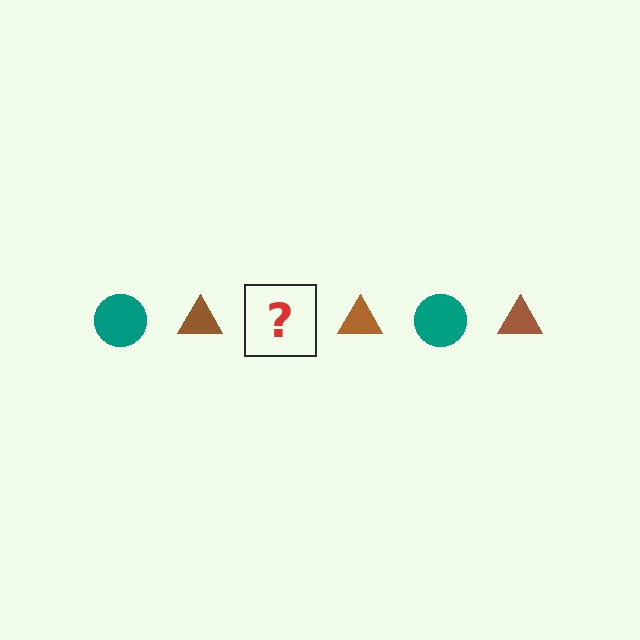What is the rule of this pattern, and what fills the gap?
The rule is that the pattern alternates between teal circle and brown triangle. The gap should be filled with a teal circle.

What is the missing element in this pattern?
The missing element is a teal circle.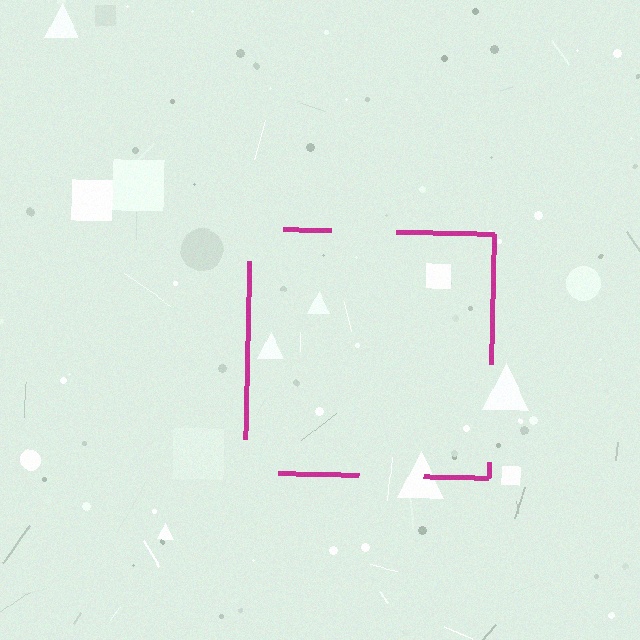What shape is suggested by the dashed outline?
The dashed outline suggests a square.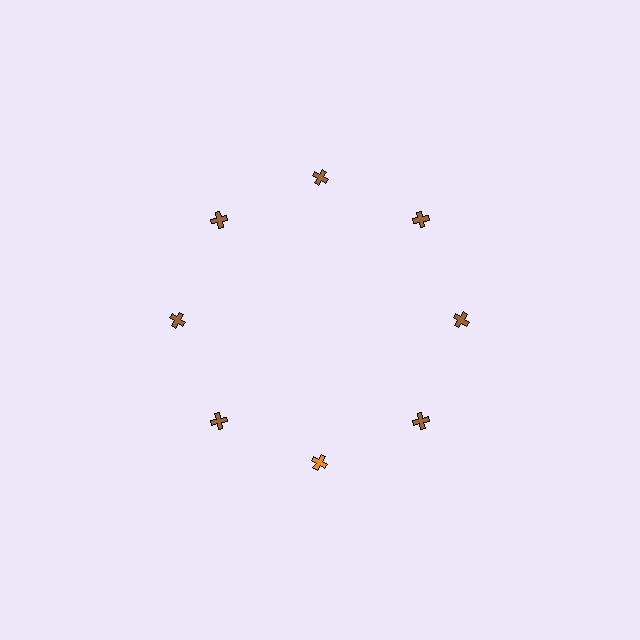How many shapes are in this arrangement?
There are 8 shapes arranged in a ring pattern.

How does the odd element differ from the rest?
It has a different color: orange instead of brown.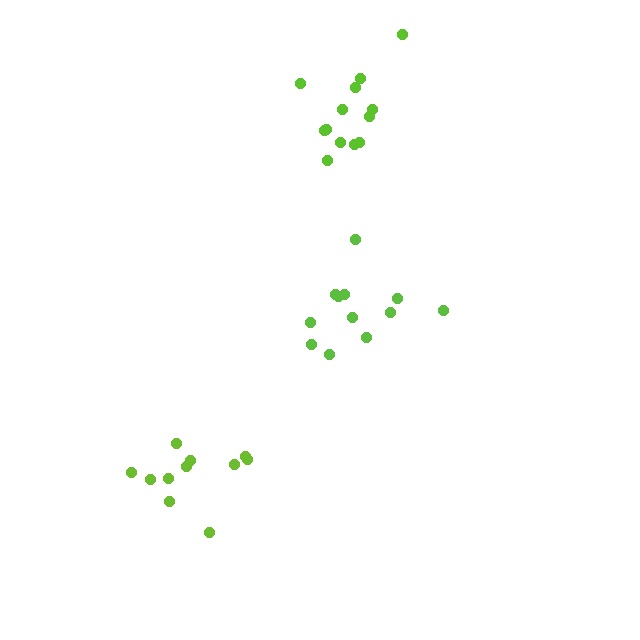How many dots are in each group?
Group 1: 11 dots, Group 2: 13 dots, Group 3: 12 dots (36 total).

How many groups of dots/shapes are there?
There are 3 groups.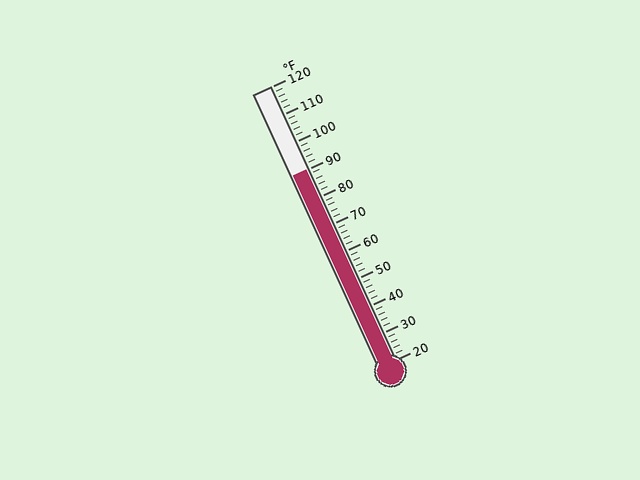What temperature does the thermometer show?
The thermometer shows approximately 90°F.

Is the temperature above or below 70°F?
The temperature is above 70°F.